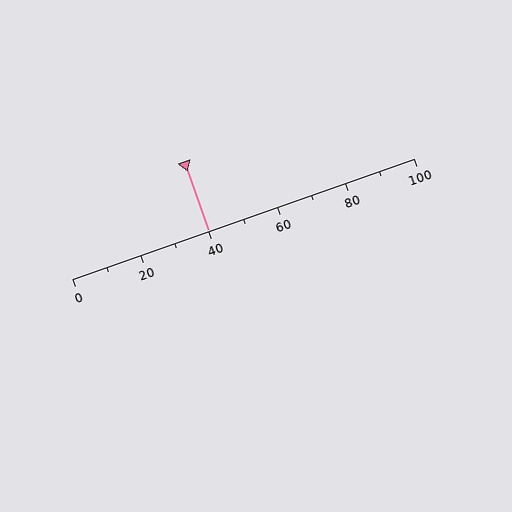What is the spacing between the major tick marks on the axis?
The major ticks are spaced 20 apart.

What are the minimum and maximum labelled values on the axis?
The axis runs from 0 to 100.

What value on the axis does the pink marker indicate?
The marker indicates approximately 40.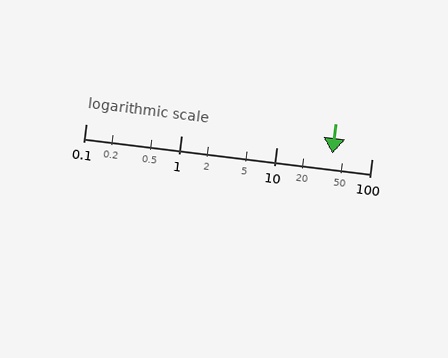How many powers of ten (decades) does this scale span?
The scale spans 3 decades, from 0.1 to 100.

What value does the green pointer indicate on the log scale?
The pointer indicates approximately 39.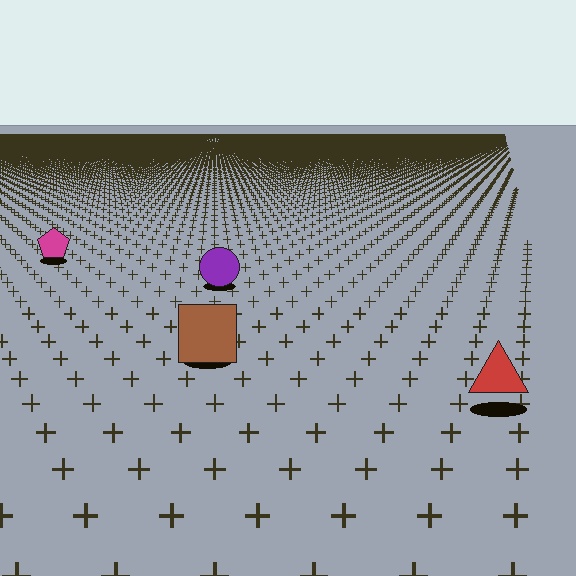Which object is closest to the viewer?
The red triangle is closest. The texture marks near it are larger and more spread out.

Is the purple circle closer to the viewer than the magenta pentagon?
Yes. The purple circle is closer — you can tell from the texture gradient: the ground texture is coarser near it.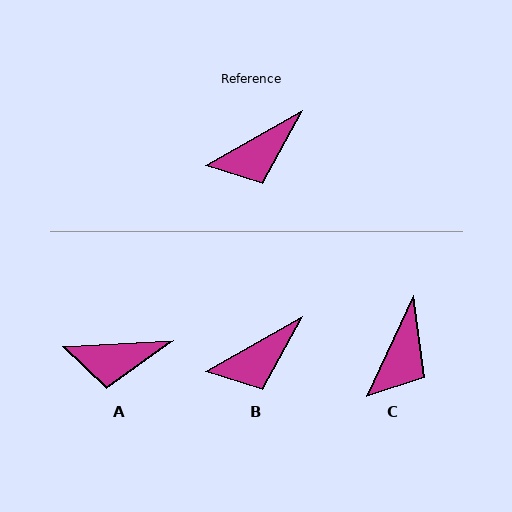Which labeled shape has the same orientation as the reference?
B.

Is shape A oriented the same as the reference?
No, it is off by about 26 degrees.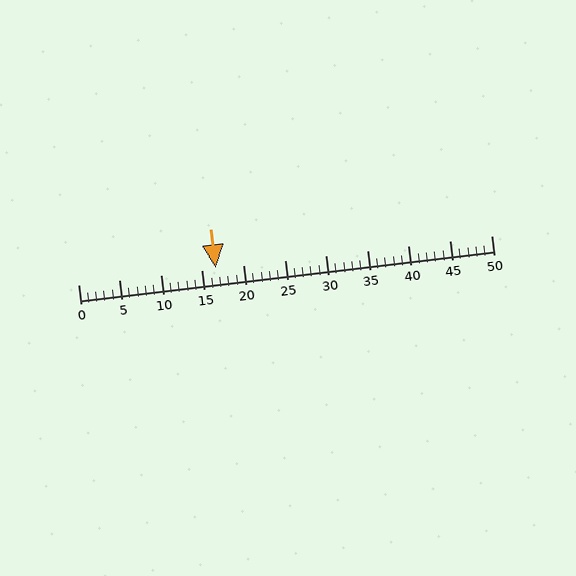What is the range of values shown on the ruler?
The ruler shows values from 0 to 50.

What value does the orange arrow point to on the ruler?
The orange arrow points to approximately 17.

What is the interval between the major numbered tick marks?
The major tick marks are spaced 5 units apart.